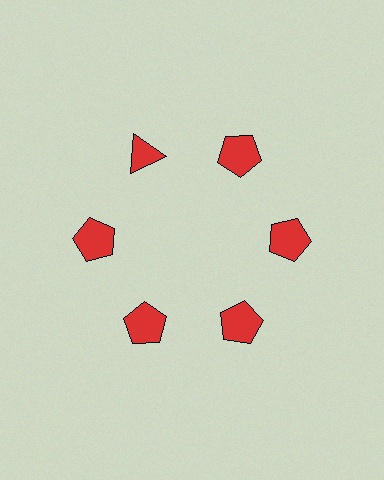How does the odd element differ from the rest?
It has a different shape: triangle instead of pentagon.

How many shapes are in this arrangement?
There are 6 shapes arranged in a ring pattern.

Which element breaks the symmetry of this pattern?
The red triangle at roughly the 11 o'clock position breaks the symmetry. All other shapes are red pentagons.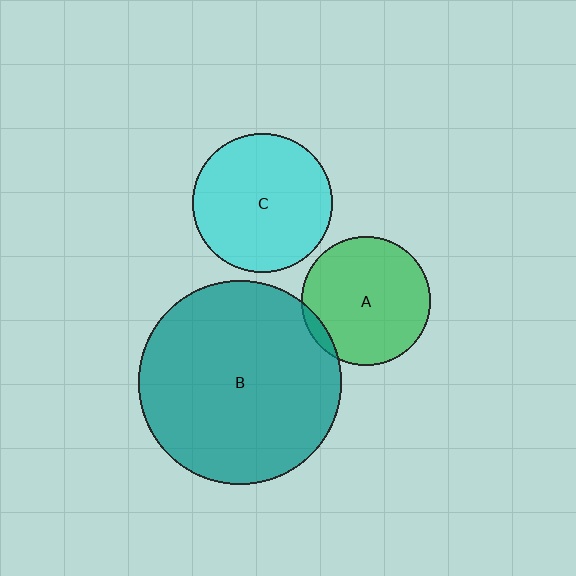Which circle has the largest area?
Circle B (teal).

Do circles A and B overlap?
Yes.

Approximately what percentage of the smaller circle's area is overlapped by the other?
Approximately 5%.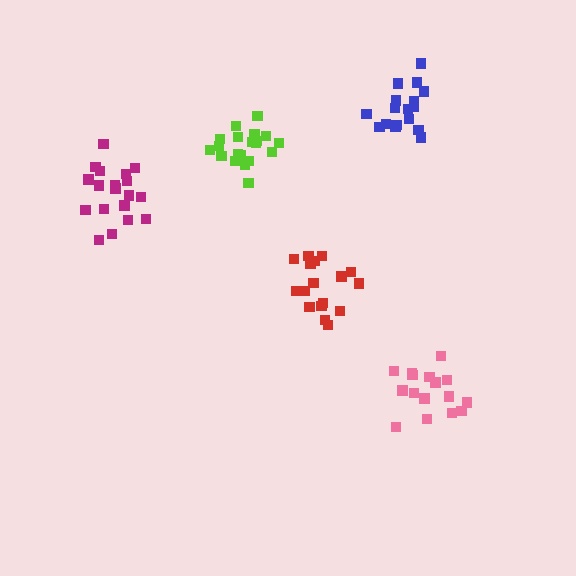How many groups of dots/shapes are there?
There are 5 groups.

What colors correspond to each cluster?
The clusters are colored: pink, red, lime, blue, magenta.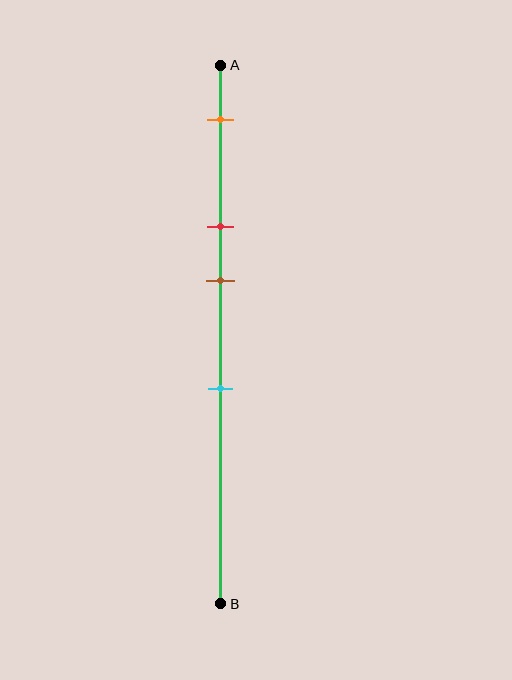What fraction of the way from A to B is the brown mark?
The brown mark is approximately 40% (0.4) of the way from A to B.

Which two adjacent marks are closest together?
The red and brown marks are the closest adjacent pair.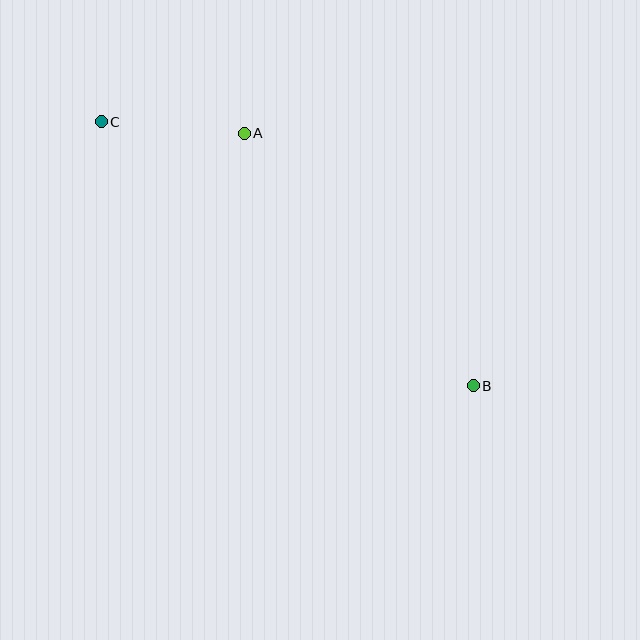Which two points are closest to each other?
Points A and C are closest to each other.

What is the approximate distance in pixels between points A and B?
The distance between A and B is approximately 341 pixels.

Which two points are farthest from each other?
Points B and C are farthest from each other.